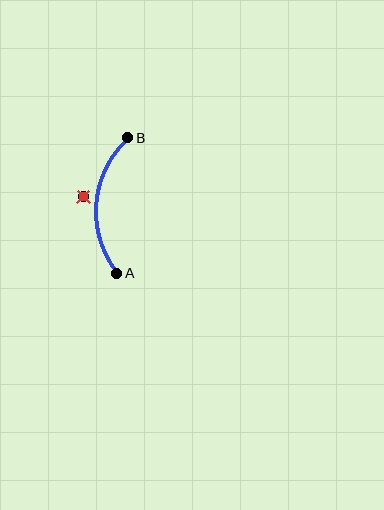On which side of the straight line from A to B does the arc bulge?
The arc bulges to the left of the straight line connecting A and B.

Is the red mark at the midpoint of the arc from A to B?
No — the red mark does not lie on the arc at all. It sits slightly outside the curve.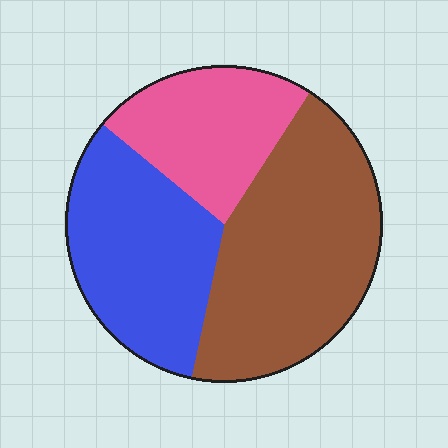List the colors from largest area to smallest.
From largest to smallest: brown, blue, pink.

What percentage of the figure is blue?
Blue takes up between a sixth and a third of the figure.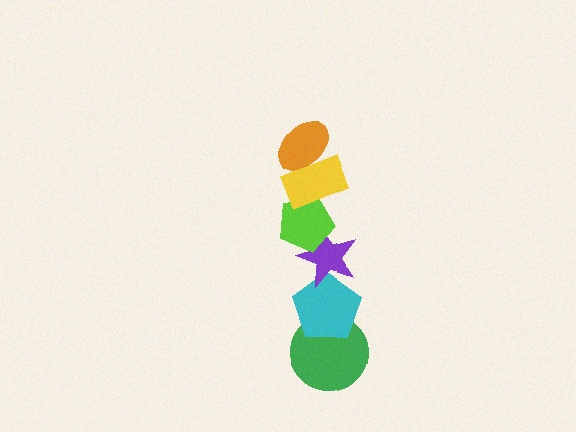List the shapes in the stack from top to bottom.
From top to bottom: the orange ellipse, the yellow rectangle, the lime pentagon, the purple star, the cyan pentagon, the green circle.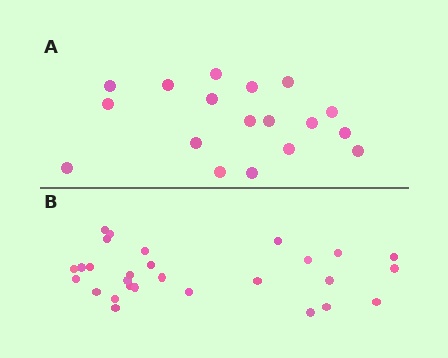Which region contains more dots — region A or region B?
Region B (the bottom region) has more dots.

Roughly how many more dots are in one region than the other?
Region B has roughly 10 or so more dots than region A.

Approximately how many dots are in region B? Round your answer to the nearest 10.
About 30 dots. (The exact count is 28, which rounds to 30.)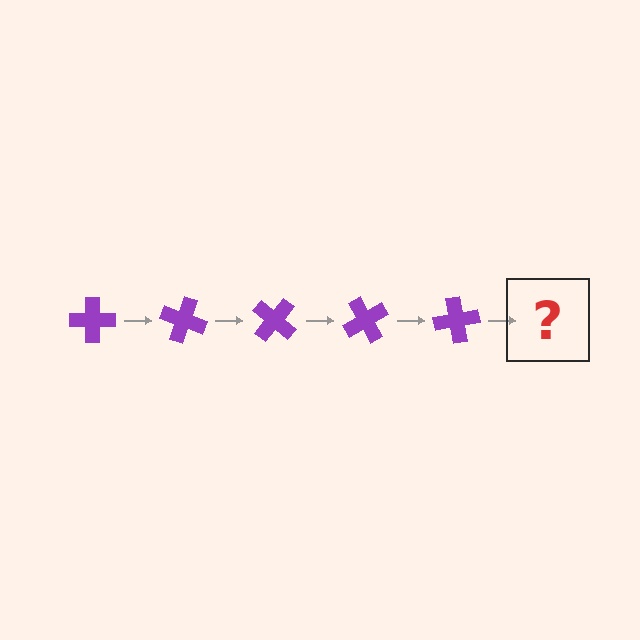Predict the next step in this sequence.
The next step is a purple cross rotated 100 degrees.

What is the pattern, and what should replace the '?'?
The pattern is that the cross rotates 20 degrees each step. The '?' should be a purple cross rotated 100 degrees.